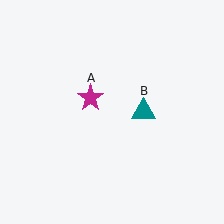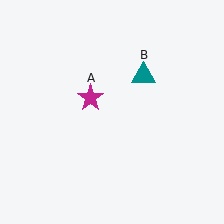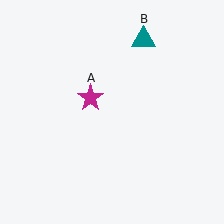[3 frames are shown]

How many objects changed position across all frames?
1 object changed position: teal triangle (object B).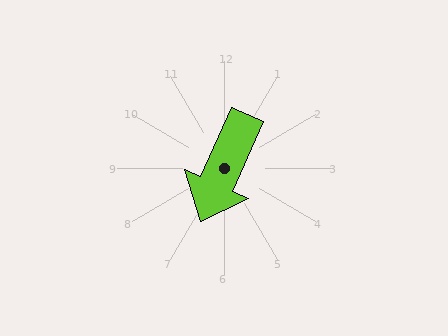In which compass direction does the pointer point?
Southwest.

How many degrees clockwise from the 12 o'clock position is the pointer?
Approximately 204 degrees.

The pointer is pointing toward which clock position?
Roughly 7 o'clock.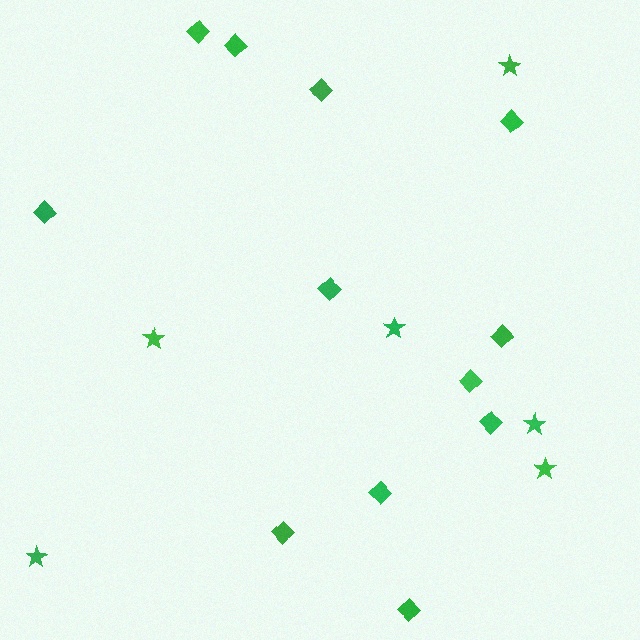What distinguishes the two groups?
There are 2 groups: one group of stars (6) and one group of diamonds (12).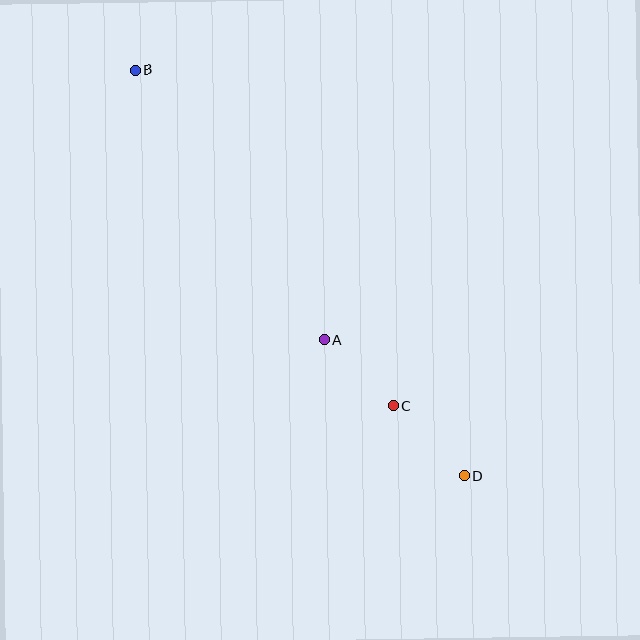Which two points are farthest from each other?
Points B and D are farthest from each other.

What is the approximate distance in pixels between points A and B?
The distance between A and B is approximately 329 pixels.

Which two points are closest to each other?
Points A and C are closest to each other.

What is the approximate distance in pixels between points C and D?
The distance between C and D is approximately 100 pixels.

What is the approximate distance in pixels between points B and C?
The distance between B and C is approximately 423 pixels.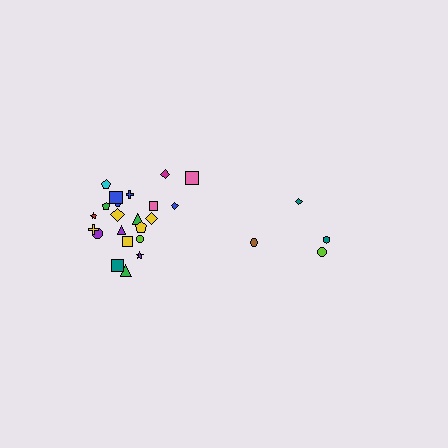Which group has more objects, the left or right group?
The left group.